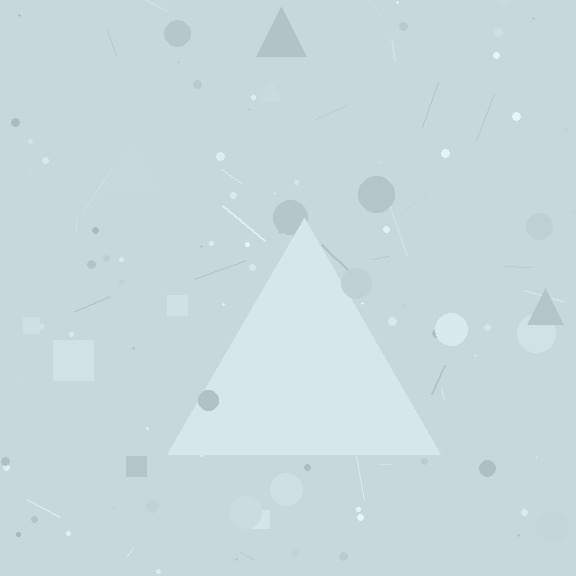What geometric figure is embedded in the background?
A triangle is embedded in the background.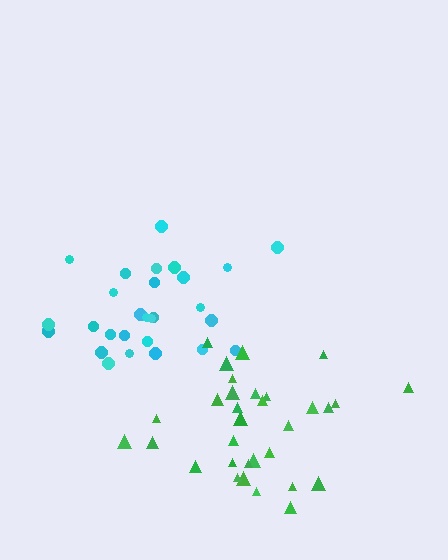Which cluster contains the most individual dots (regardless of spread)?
Green (32).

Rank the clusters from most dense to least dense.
green, cyan.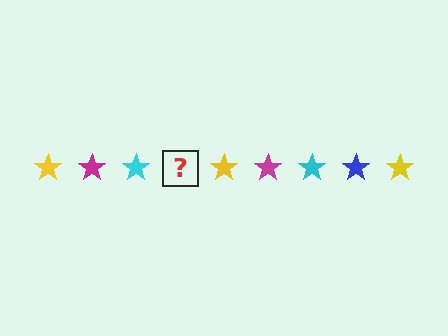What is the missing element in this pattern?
The missing element is a blue star.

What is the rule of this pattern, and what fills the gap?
The rule is that the pattern cycles through yellow, magenta, cyan, blue stars. The gap should be filled with a blue star.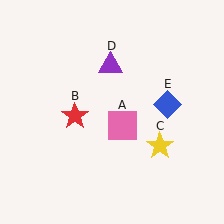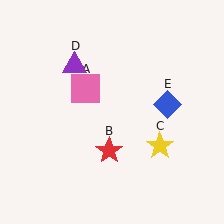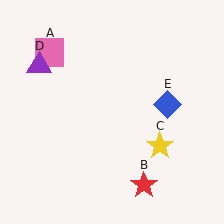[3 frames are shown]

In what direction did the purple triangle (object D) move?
The purple triangle (object D) moved left.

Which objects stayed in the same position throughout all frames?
Yellow star (object C) and blue diamond (object E) remained stationary.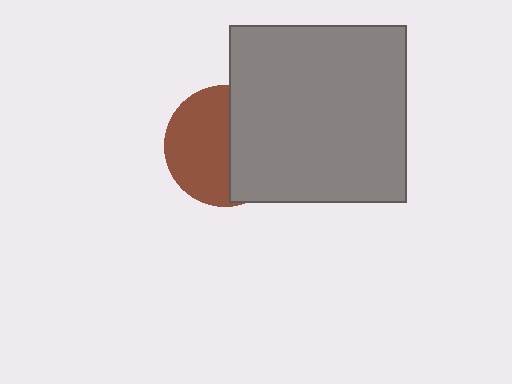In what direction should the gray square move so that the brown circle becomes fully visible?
The gray square should move right. That is the shortest direction to clear the overlap and leave the brown circle fully visible.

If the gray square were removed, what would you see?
You would see the complete brown circle.